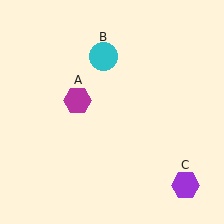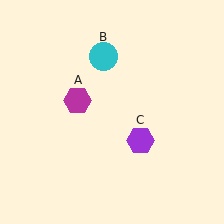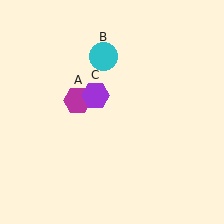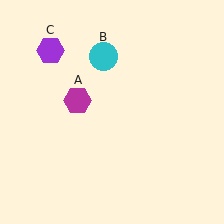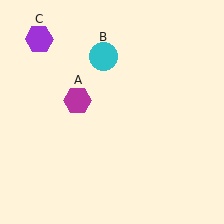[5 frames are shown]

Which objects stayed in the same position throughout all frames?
Magenta hexagon (object A) and cyan circle (object B) remained stationary.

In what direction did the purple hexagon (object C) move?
The purple hexagon (object C) moved up and to the left.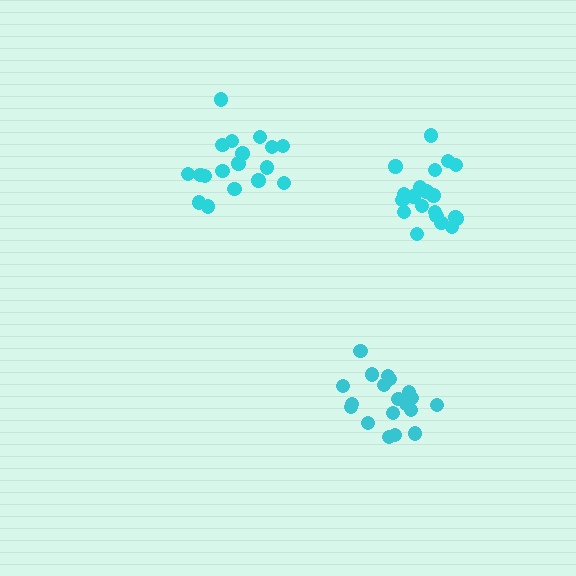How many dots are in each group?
Group 1: 18 dots, Group 2: 19 dots, Group 3: 20 dots (57 total).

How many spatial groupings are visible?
There are 3 spatial groupings.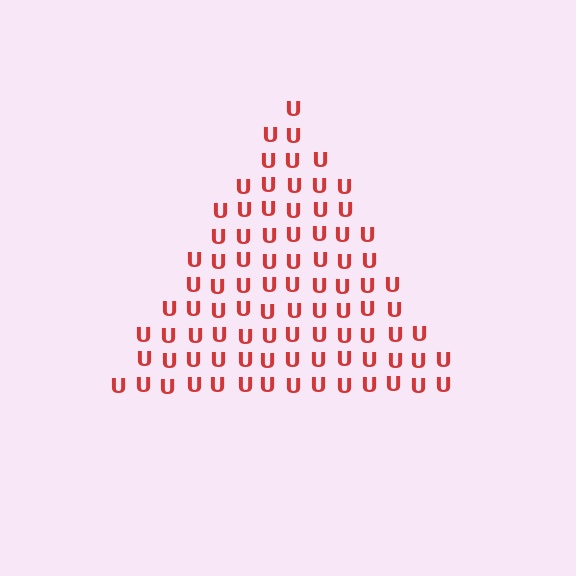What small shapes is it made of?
It is made of small letter U's.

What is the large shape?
The large shape is a triangle.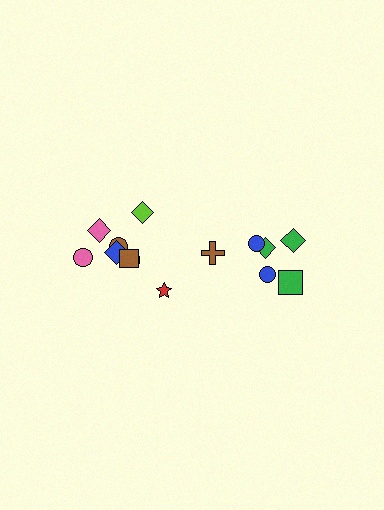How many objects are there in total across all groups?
There are 14 objects.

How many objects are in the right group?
There are 6 objects.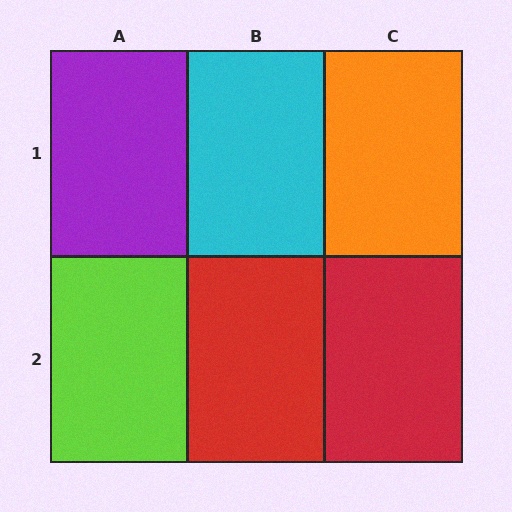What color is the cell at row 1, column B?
Cyan.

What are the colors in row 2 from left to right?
Lime, red, red.